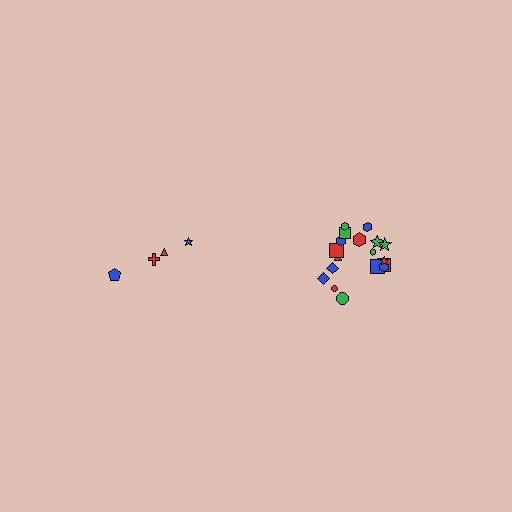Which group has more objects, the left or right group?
The right group.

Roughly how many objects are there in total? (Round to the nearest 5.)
Roughly 20 objects in total.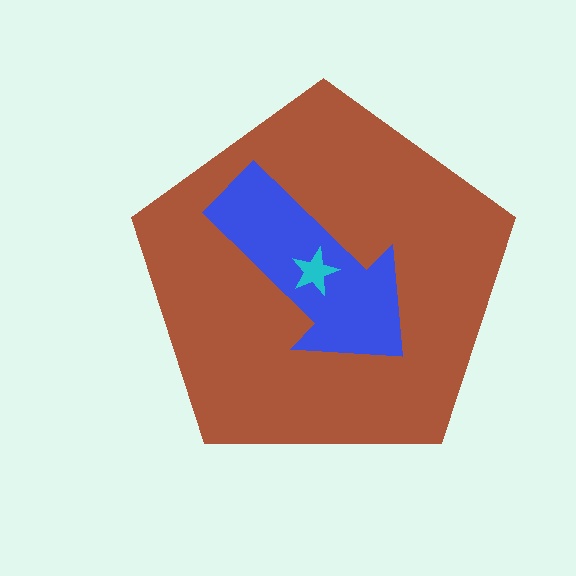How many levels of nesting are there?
3.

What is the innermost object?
The cyan star.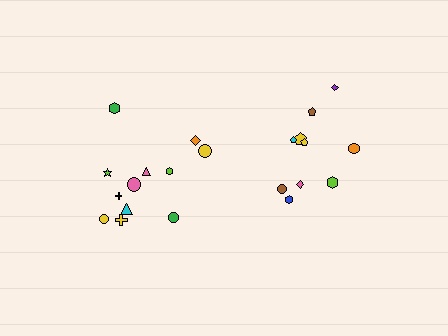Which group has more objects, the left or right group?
The left group.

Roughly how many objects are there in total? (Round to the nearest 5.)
Roughly 20 objects in total.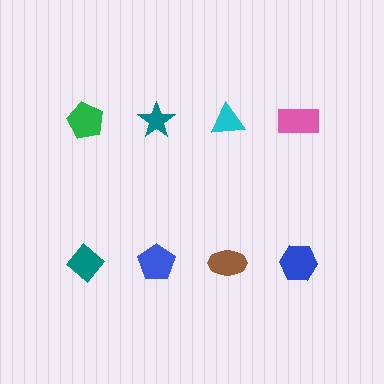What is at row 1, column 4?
A pink rectangle.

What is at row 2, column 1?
A teal diamond.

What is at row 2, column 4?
A blue hexagon.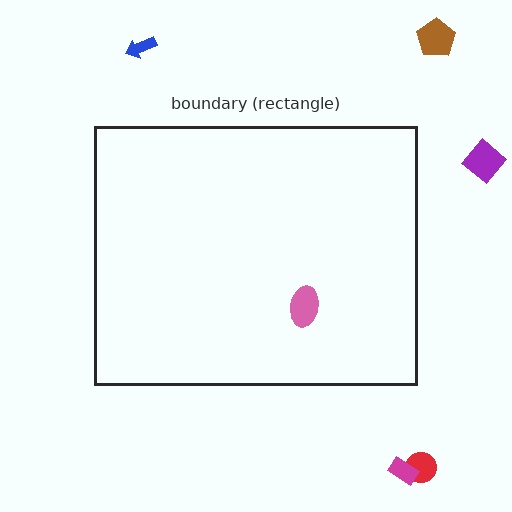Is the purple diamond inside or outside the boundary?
Outside.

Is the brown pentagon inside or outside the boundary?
Outside.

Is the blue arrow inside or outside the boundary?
Outside.